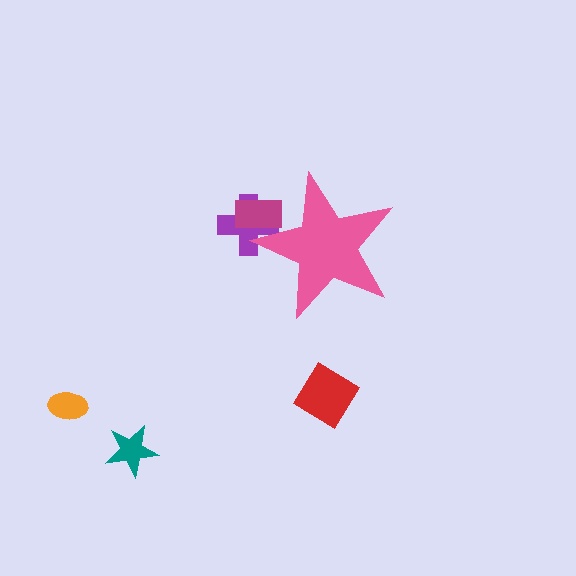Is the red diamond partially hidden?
No, the red diamond is fully visible.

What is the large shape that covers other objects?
A pink star.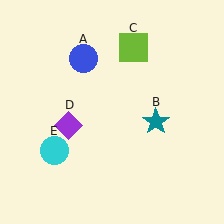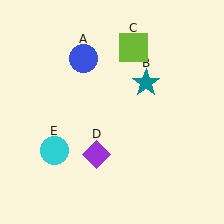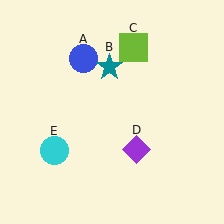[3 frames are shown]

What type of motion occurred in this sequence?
The teal star (object B), purple diamond (object D) rotated counterclockwise around the center of the scene.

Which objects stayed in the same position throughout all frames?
Blue circle (object A) and lime square (object C) and cyan circle (object E) remained stationary.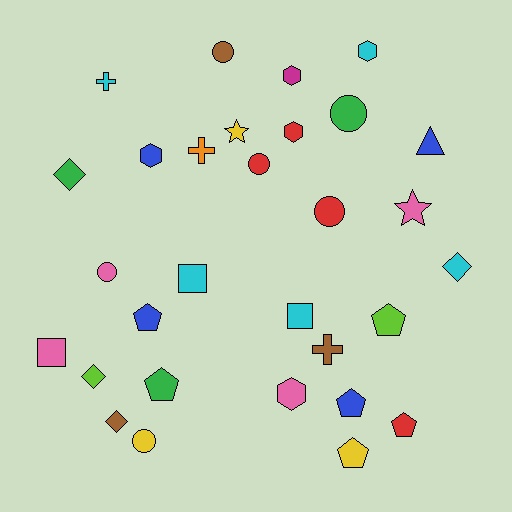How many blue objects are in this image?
There are 4 blue objects.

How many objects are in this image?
There are 30 objects.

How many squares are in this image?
There are 3 squares.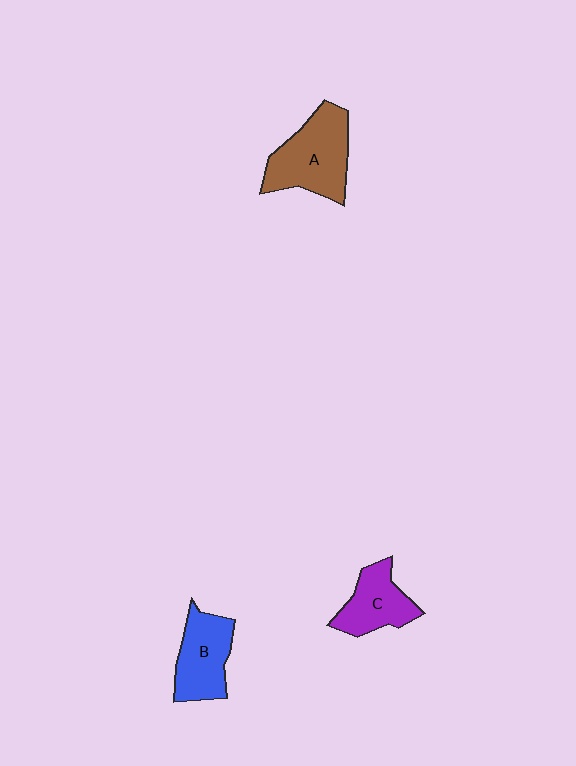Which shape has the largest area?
Shape A (brown).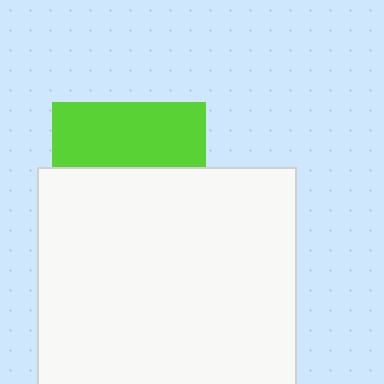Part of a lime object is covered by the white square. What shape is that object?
It is a square.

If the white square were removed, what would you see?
You would see the complete lime square.